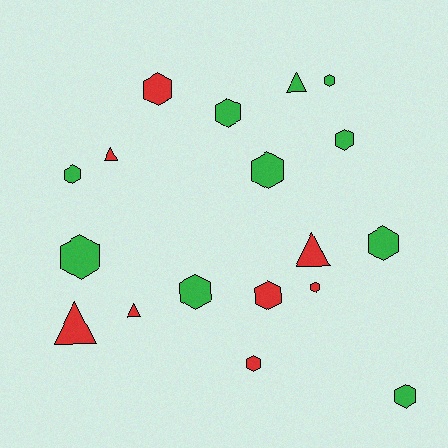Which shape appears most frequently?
Hexagon, with 13 objects.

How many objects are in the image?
There are 18 objects.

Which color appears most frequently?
Green, with 10 objects.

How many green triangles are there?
There is 1 green triangle.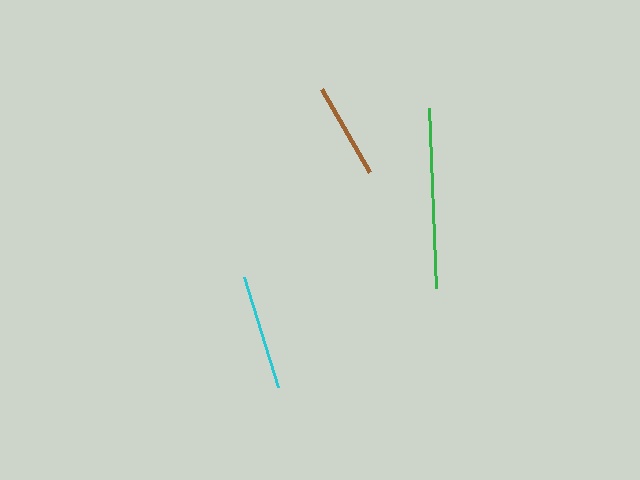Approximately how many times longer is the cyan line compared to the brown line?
The cyan line is approximately 1.2 times the length of the brown line.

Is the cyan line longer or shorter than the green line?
The green line is longer than the cyan line.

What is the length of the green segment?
The green segment is approximately 181 pixels long.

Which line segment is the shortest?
The brown line is the shortest at approximately 96 pixels.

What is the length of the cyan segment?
The cyan segment is approximately 116 pixels long.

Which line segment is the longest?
The green line is the longest at approximately 181 pixels.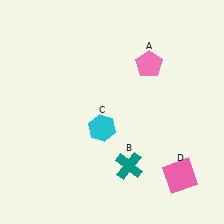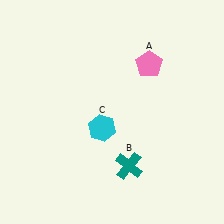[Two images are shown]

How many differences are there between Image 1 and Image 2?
There is 1 difference between the two images.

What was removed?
The pink square (D) was removed in Image 2.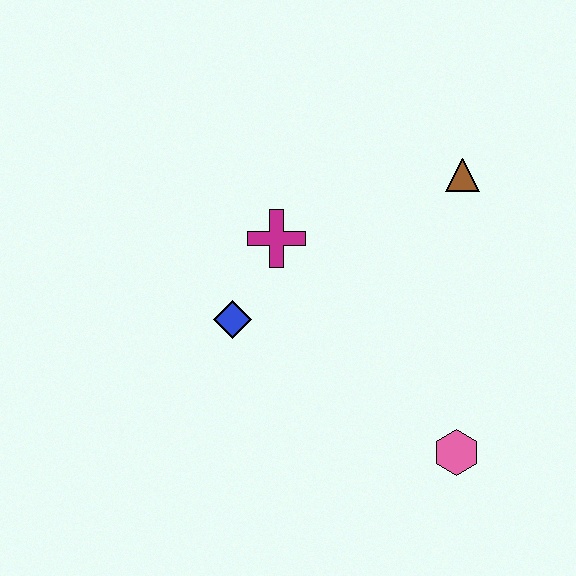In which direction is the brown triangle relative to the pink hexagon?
The brown triangle is above the pink hexagon.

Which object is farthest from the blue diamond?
The brown triangle is farthest from the blue diamond.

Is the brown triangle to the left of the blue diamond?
No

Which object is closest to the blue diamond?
The magenta cross is closest to the blue diamond.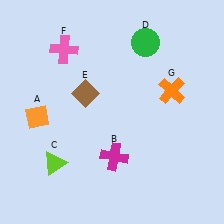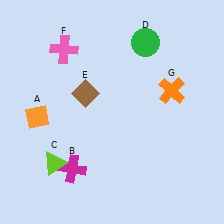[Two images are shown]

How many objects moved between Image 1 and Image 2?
1 object moved between the two images.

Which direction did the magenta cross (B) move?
The magenta cross (B) moved left.